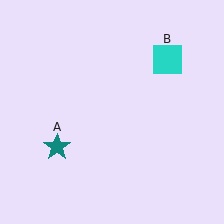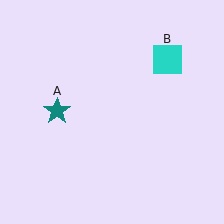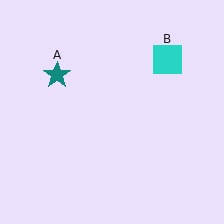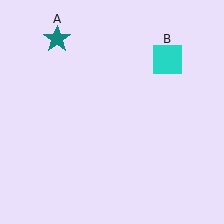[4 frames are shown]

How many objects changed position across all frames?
1 object changed position: teal star (object A).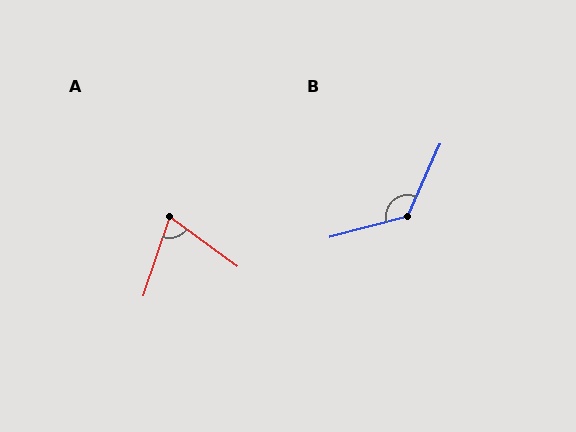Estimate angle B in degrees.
Approximately 129 degrees.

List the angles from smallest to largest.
A (72°), B (129°).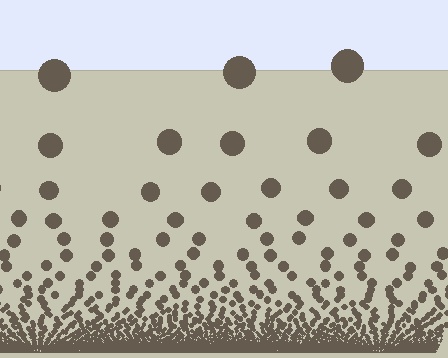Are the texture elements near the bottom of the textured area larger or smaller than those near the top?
Smaller. The gradient is inverted — elements near the bottom are smaller and denser.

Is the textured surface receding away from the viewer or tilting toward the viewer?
The surface appears to tilt toward the viewer. Texture elements get larger and sparser toward the top.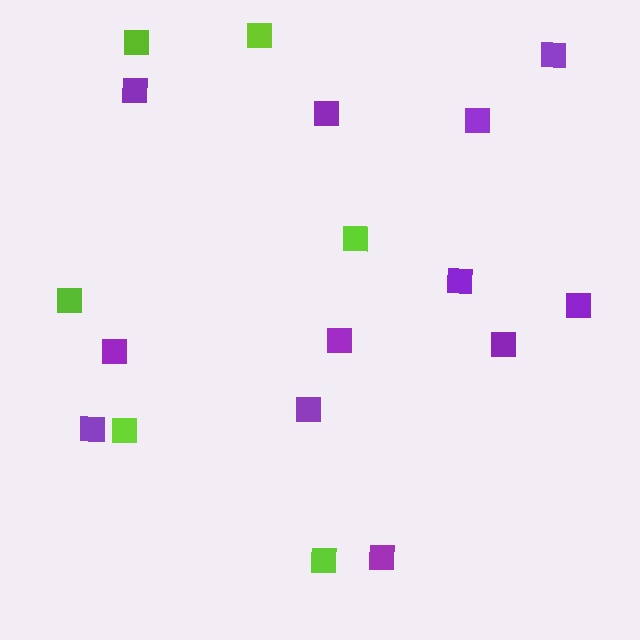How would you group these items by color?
There are 2 groups: one group of lime squares (6) and one group of purple squares (12).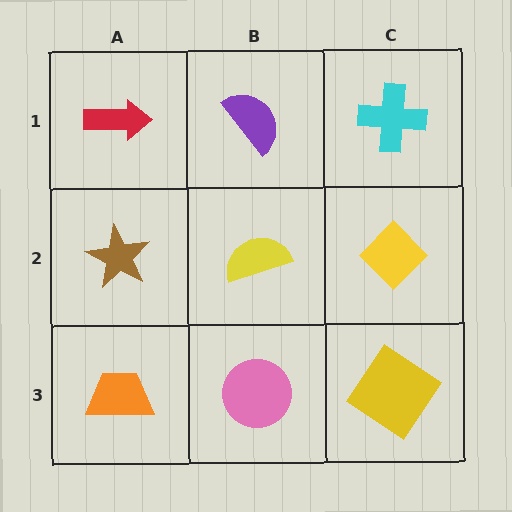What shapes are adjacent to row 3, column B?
A yellow semicircle (row 2, column B), an orange trapezoid (row 3, column A), a yellow diamond (row 3, column C).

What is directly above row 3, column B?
A yellow semicircle.